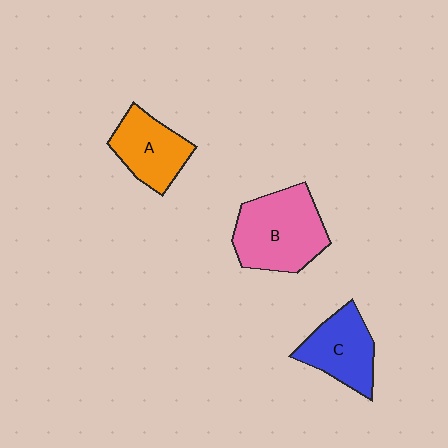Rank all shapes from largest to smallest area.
From largest to smallest: B (pink), C (blue), A (orange).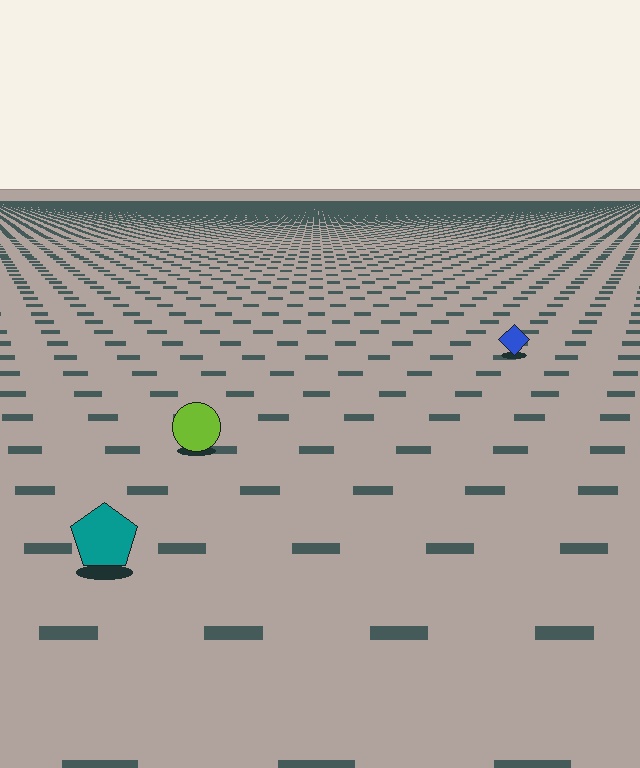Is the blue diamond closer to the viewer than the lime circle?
No. The lime circle is closer — you can tell from the texture gradient: the ground texture is coarser near it.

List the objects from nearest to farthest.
From nearest to farthest: the teal pentagon, the lime circle, the blue diamond.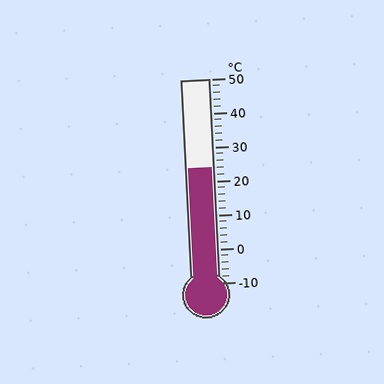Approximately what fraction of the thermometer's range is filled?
The thermometer is filled to approximately 55% of its range.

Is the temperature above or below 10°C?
The temperature is above 10°C.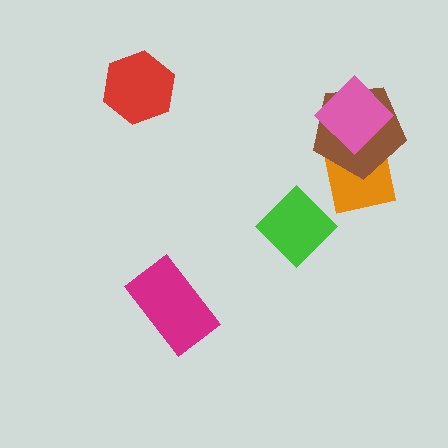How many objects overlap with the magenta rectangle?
0 objects overlap with the magenta rectangle.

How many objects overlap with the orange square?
2 objects overlap with the orange square.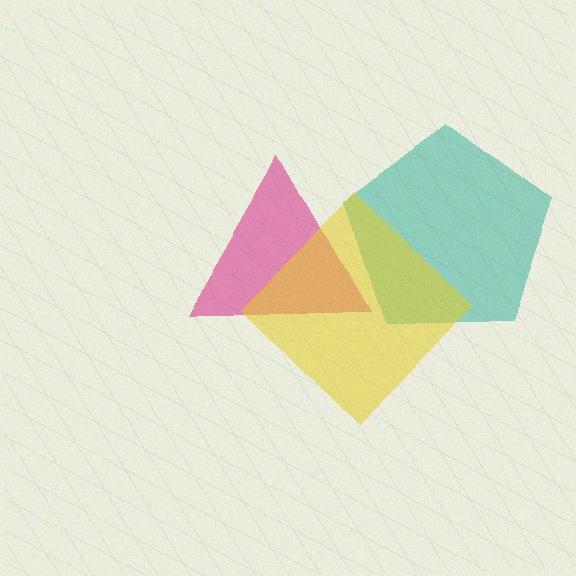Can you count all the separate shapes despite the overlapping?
Yes, there are 3 separate shapes.